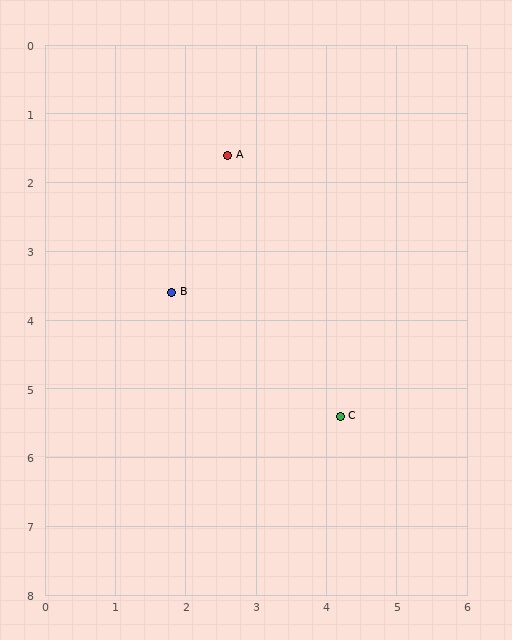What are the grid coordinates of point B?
Point B is at approximately (1.8, 3.6).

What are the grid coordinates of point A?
Point A is at approximately (2.6, 1.6).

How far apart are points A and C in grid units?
Points A and C are about 4.1 grid units apart.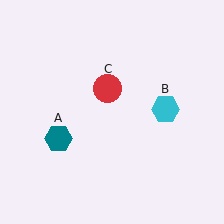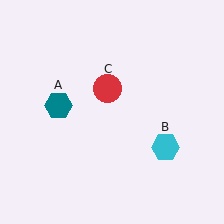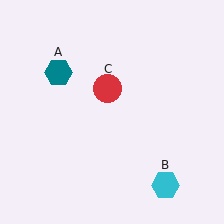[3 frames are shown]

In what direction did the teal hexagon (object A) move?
The teal hexagon (object A) moved up.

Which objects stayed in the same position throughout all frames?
Red circle (object C) remained stationary.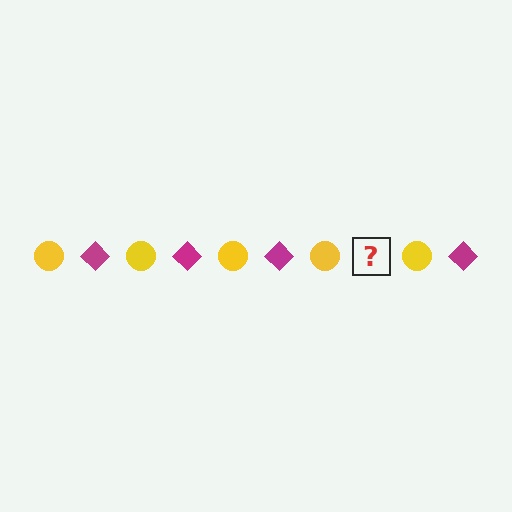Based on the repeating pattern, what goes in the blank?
The blank should be a magenta diamond.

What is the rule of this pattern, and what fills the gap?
The rule is that the pattern alternates between yellow circle and magenta diamond. The gap should be filled with a magenta diamond.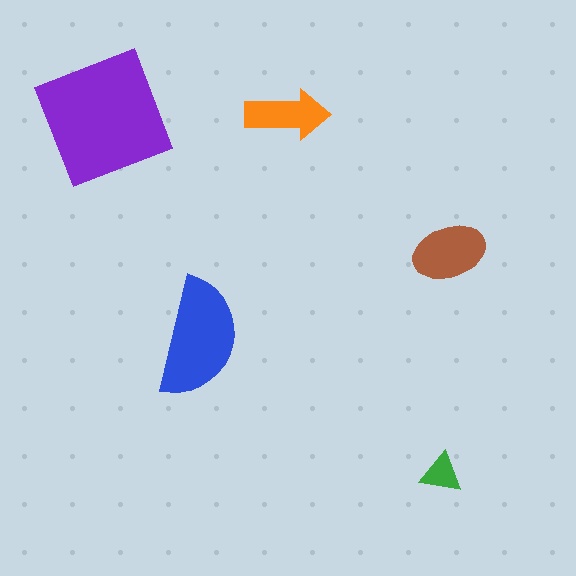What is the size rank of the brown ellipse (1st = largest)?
3rd.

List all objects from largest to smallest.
The purple square, the blue semicircle, the brown ellipse, the orange arrow, the green triangle.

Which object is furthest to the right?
The brown ellipse is rightmost.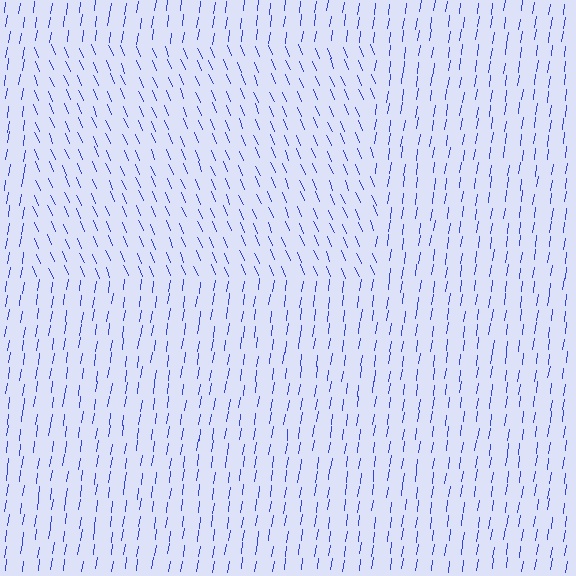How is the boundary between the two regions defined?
The boundary is defined purely by a change in line orientation (approximately 31 degrees difference). All lines are the same color and thickness.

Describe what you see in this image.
The image is filled with small blue line segments. A rectangle region in the image has lines oriented differently from the surrounding lines, creating a visible texture boundary.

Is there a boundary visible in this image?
Yes, there is a texture boundary formed by a change in line orientation.